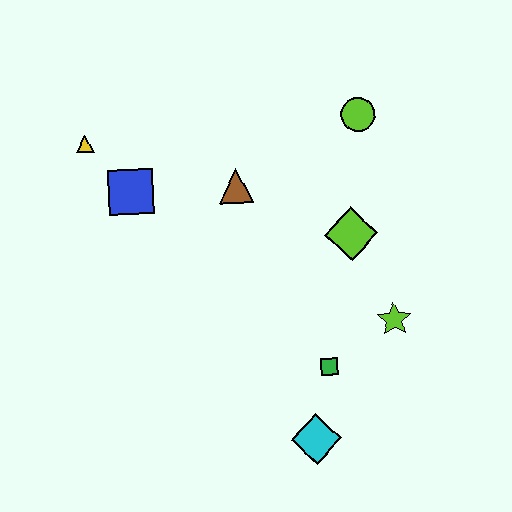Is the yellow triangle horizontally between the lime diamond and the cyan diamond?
No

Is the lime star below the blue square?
Yes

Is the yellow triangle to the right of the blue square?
No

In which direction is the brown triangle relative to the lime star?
The brown triangle is to the left of the lime star.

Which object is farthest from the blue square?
The cyan diamond is farthest from the blue square.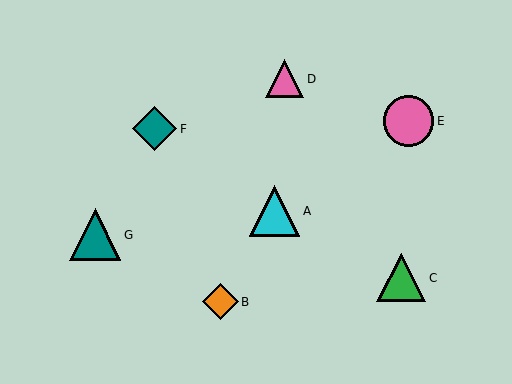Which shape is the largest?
The teal triangle (labeled G) is the largest.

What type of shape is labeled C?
Shape C is a green triangle.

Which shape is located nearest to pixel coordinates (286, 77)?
The pink triangle (labeled D) at (285, 79) is nearest to that location.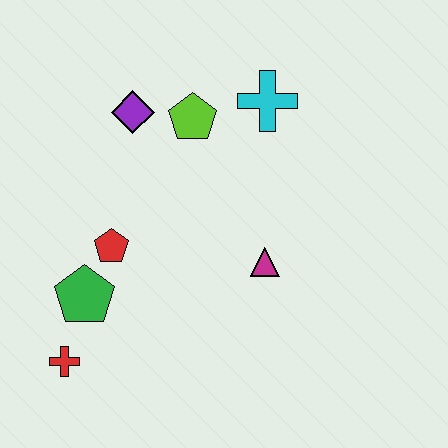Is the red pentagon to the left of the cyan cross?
Yes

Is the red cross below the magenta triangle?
Yes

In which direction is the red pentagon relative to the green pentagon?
The red pentagon is above the green pentagon.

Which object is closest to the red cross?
The green pentagon is closest to the red cross.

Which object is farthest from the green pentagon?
The cyan cross is farthest from the green pentagon.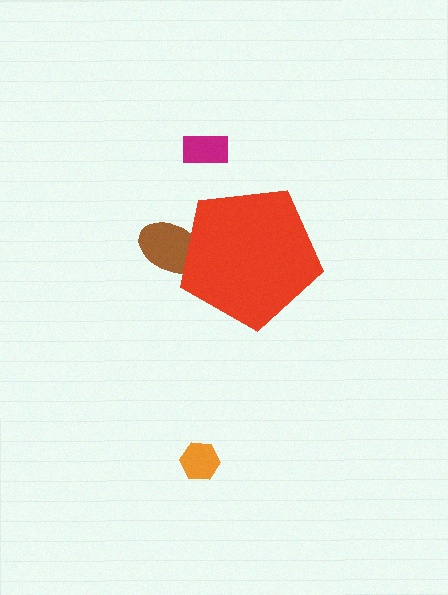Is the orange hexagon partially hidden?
No, the orange hexagon is fully visible.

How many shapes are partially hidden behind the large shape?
1 shape is partially hidden.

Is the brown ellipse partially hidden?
Yes, the brown ellipse is partially hidden behind the red pentagon.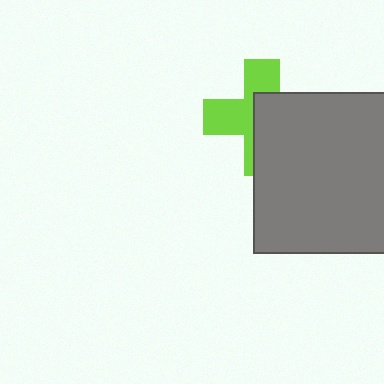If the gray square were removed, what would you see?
You would see the complete lime cross.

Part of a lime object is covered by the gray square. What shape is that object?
It is a cross.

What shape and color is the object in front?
The object in front is a gray square.